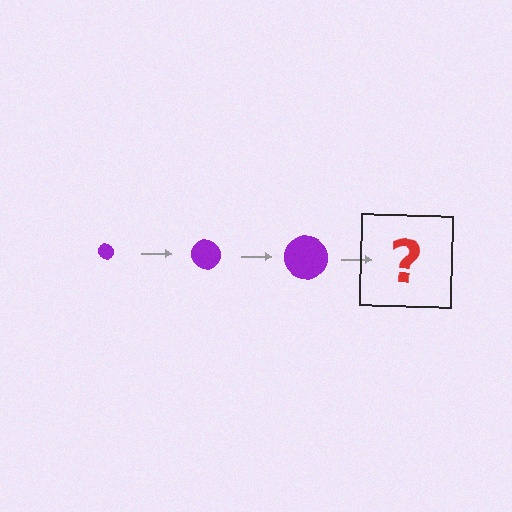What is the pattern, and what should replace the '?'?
The pattern is that the circle gets progressively larger each step. The '?' should be a purple circle, larger than the previous one.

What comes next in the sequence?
The next element should be a purple circle, larger than the previous one.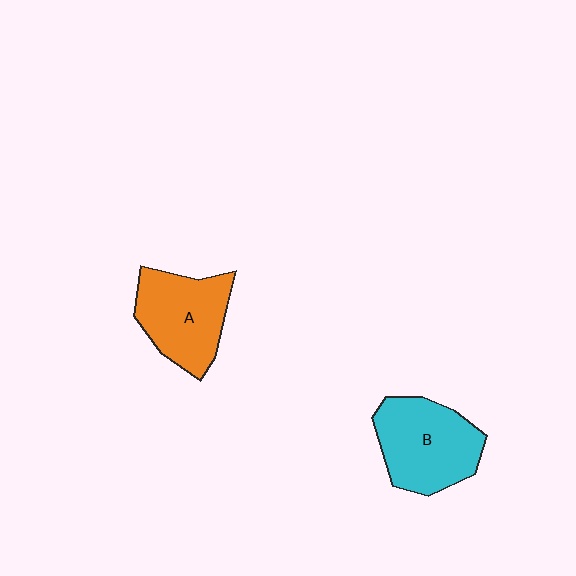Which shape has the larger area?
Shape B (cyan).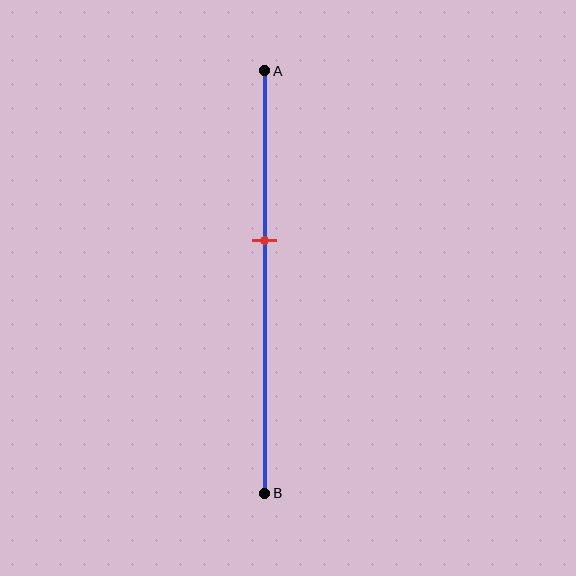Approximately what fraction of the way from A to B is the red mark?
The red mark is approximately 40% of the way from A to B.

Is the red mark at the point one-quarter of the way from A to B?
No, the mark is at about 40% from A, not at the 25% one-quarter point.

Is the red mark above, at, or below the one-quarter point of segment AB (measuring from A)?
The red mark is below the one-quarter point of segment AB.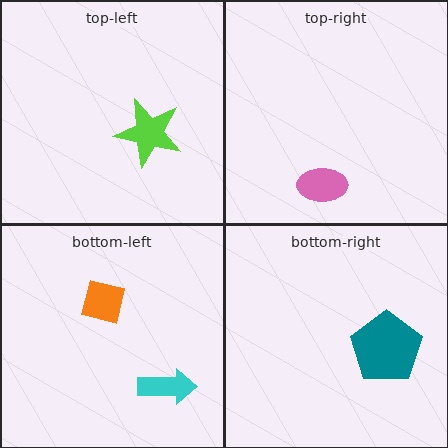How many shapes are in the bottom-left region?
2.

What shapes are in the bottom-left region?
The cyan arrow, the orange square.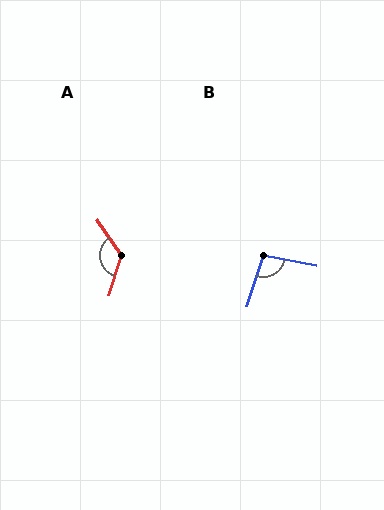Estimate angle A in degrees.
Approximately 128 degrees.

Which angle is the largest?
A, at approximately 128 degrees.